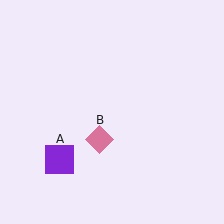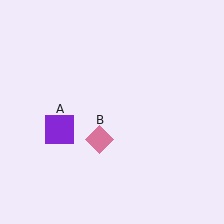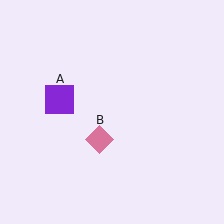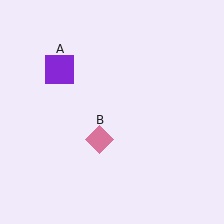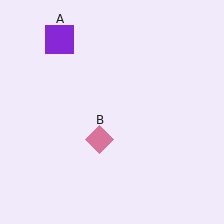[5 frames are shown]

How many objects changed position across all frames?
1 object changed position: purple square (object A).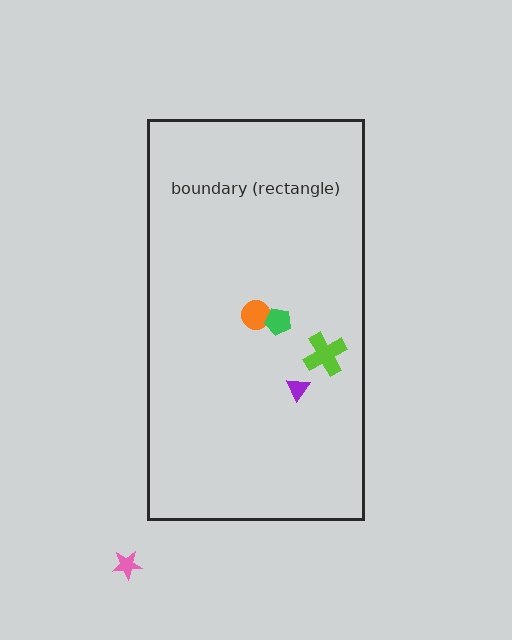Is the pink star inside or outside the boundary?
Outside.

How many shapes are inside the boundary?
4 inside, 1 outside.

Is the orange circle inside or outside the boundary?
Inside.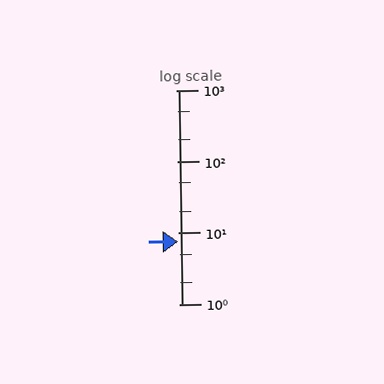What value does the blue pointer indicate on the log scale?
The pointer indicates approximately 7.6.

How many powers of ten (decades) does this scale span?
The scale spans 3 decades, from 1 to 1000.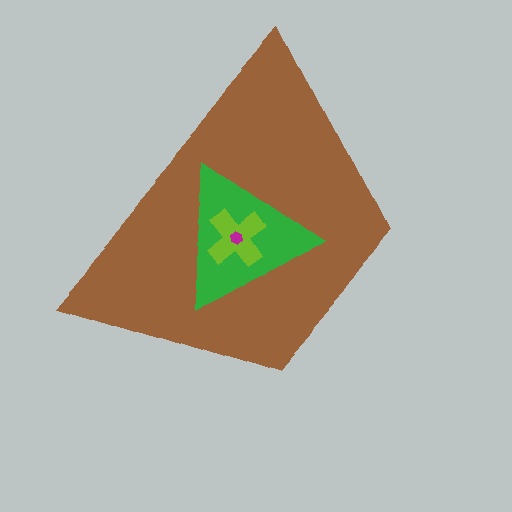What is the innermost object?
The magenta hexagon.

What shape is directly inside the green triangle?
The lime cross.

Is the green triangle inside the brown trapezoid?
Yes.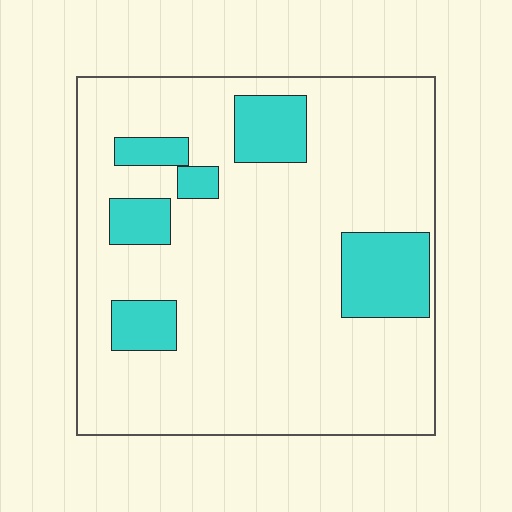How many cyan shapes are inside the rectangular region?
6.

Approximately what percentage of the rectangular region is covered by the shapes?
Approximately 15%.